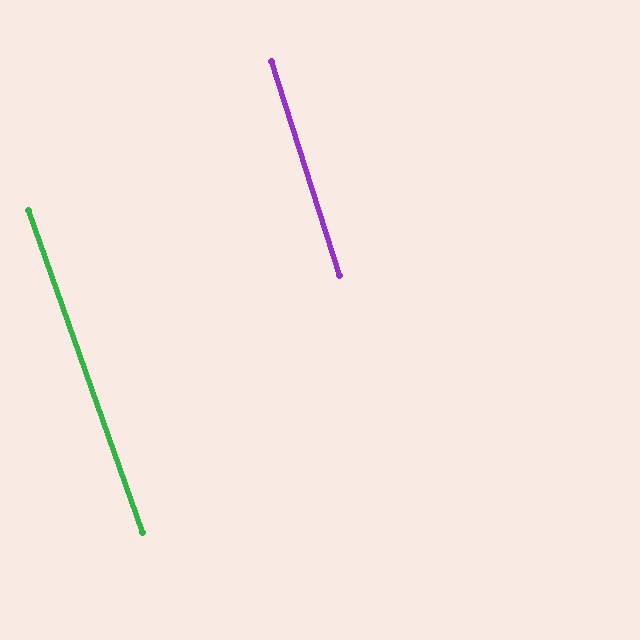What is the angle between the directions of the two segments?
Approximately 2 degrees.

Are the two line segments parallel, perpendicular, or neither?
Parallel — their directions differ by only 1.9°.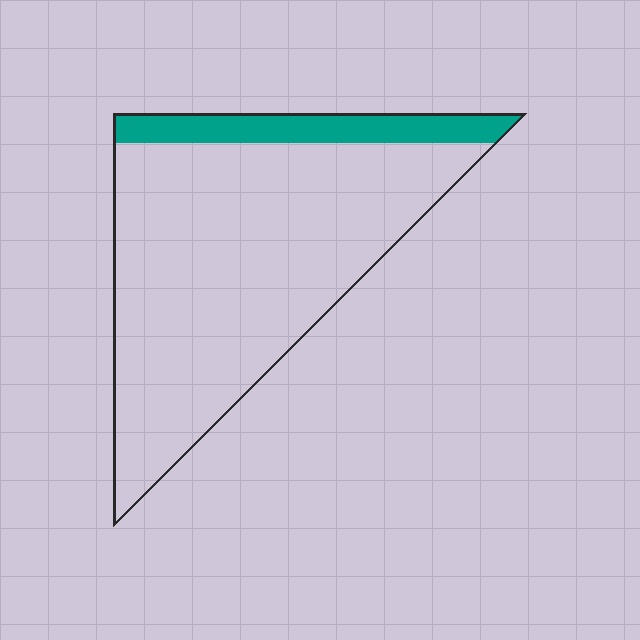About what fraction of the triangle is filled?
About one eighth (1/8).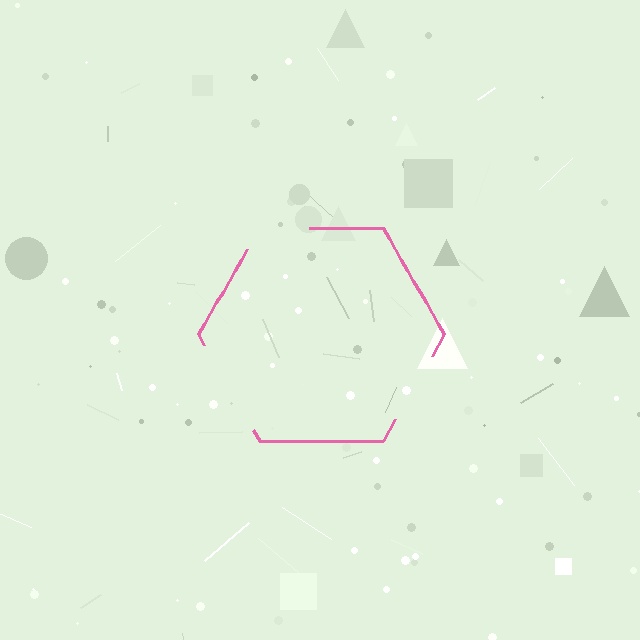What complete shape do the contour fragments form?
The contour fragments form a hexagon.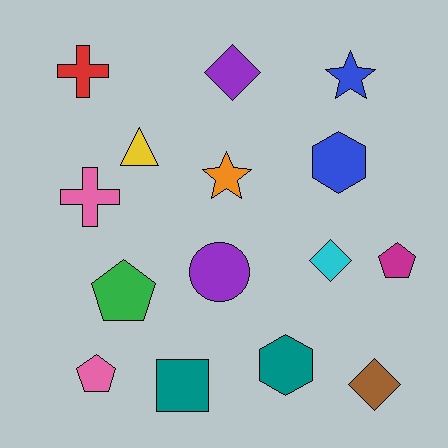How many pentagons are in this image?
There are 3 pentagons.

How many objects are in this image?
There are 15 objects.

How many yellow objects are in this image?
There is 1 yellow object.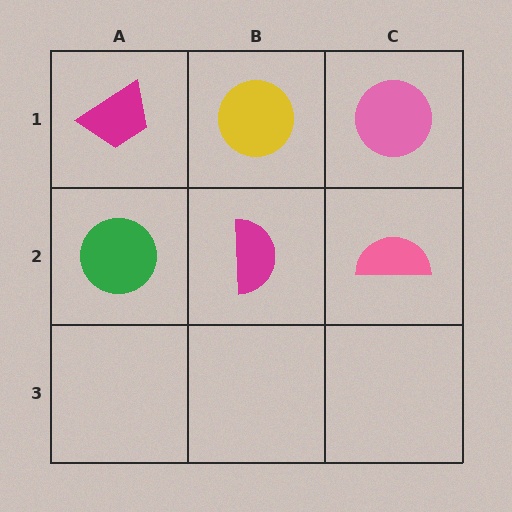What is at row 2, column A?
A green circle.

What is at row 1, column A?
A magenta trapezoid.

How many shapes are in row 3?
0 shapes.